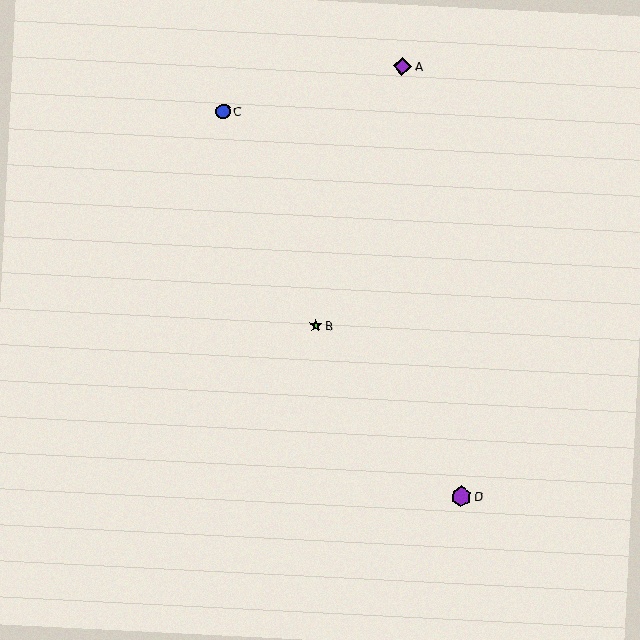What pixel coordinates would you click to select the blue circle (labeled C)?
Click at (223, 111) to select the blue circle C.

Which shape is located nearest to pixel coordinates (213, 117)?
The blue circle (labeled C) at (223, 111) is nearest to that location.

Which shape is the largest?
The purple hexagon (labeled D) is the largest.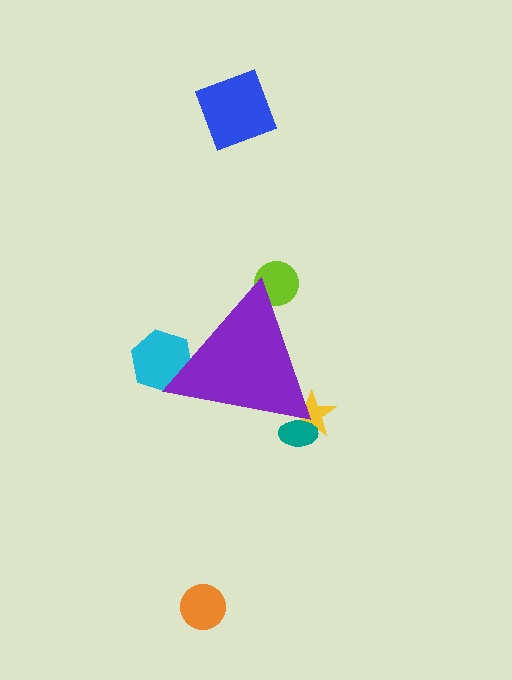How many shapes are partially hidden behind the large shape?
4 shapes are partially hidden.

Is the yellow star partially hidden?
Yes, the yellow star is partially hidden behind the purple triangle.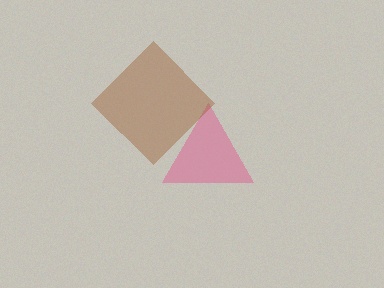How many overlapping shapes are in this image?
There are 2 overlapping shapes in the image.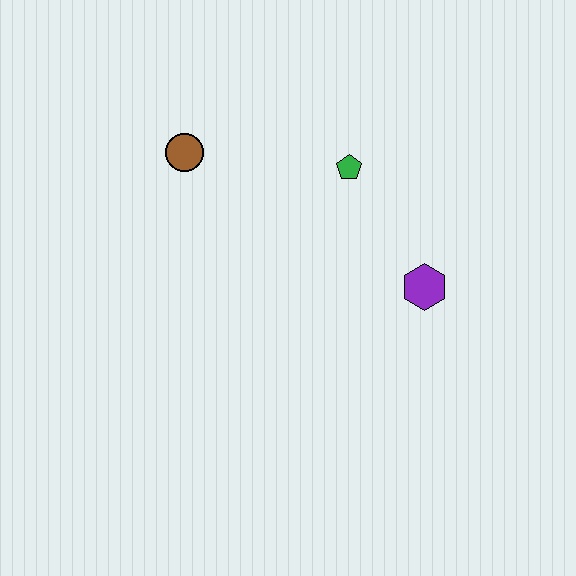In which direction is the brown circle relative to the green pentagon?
The brown circle is to the left of the green pentagon.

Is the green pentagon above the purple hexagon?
Yes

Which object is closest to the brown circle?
The green pentagon is closest to the brown circle.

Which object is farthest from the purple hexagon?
The brown circle is farthest from the purple hexagon.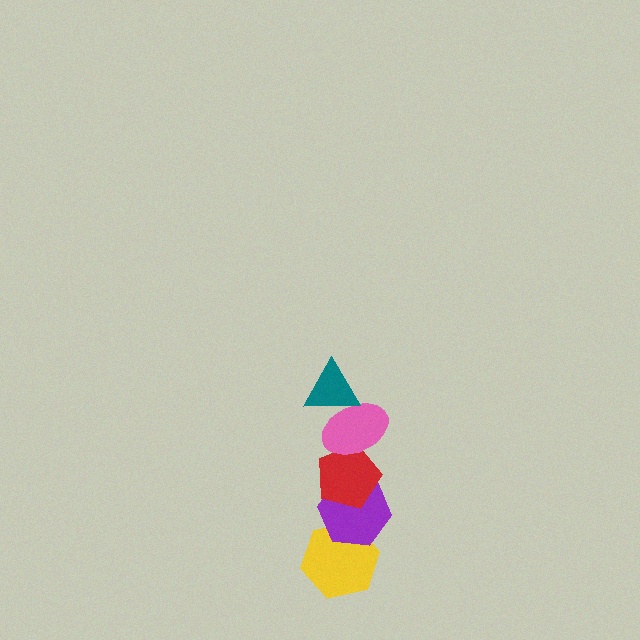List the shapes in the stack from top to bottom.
From top to bottom: the teal triangle, the pink ellipse, the red pentagon, the purple hexagon, the yellow hexagon.